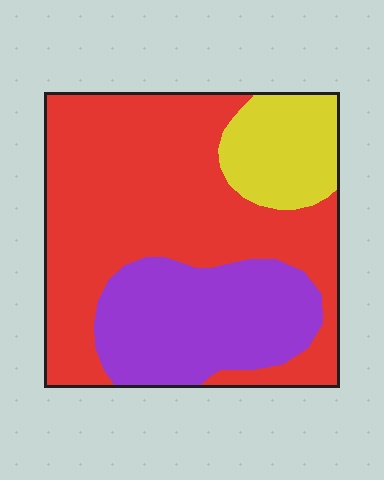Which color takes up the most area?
Red, at roughly 60%.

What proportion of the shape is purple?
Purple takes up about one quarter (1/4) of the shape.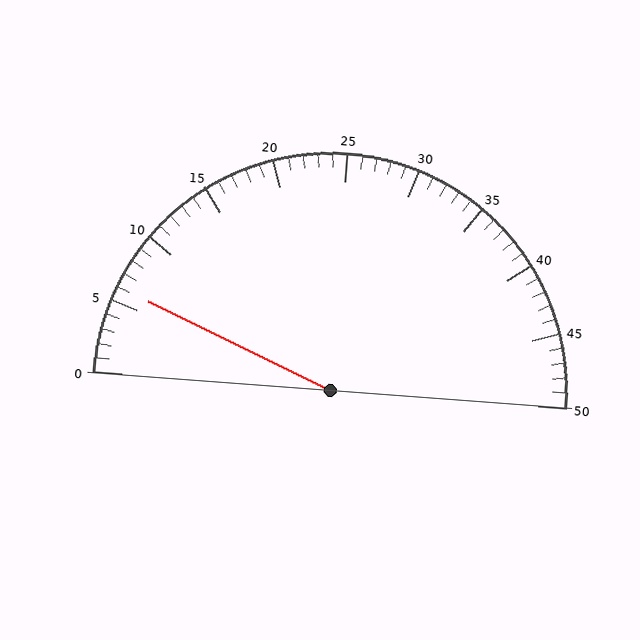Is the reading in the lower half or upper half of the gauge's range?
The reading is in the lower half of the range (0 to 50).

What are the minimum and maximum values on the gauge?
The gauge ranges from 0 to 50.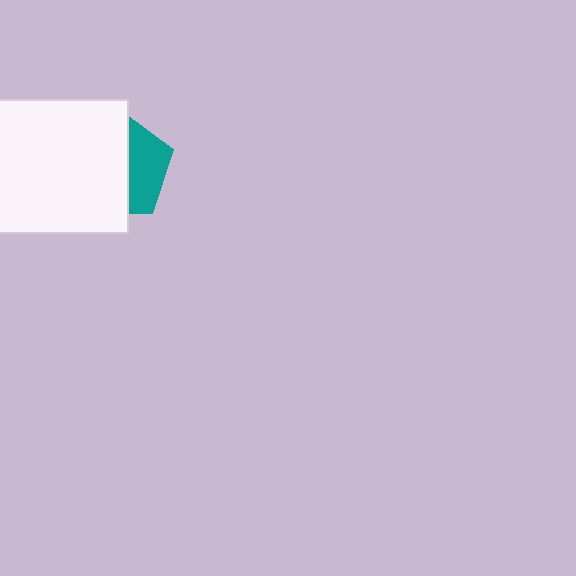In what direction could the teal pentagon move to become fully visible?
The teal pentagon could move right. That would shift it out from behind the white square entirely.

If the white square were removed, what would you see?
You would see the complete teal pentagon.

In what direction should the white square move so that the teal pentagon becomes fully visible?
The white square should move left. That is the shortest direction to clear the overlap and leave the teal pentagon fully visible.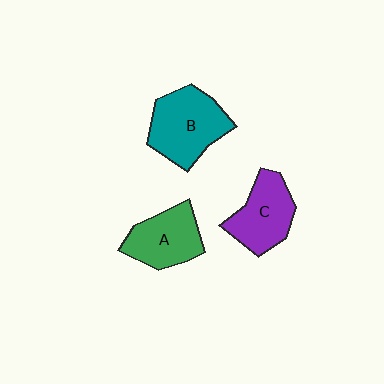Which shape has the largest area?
Shape B (teal).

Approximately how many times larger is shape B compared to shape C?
Approximately 1.2 times.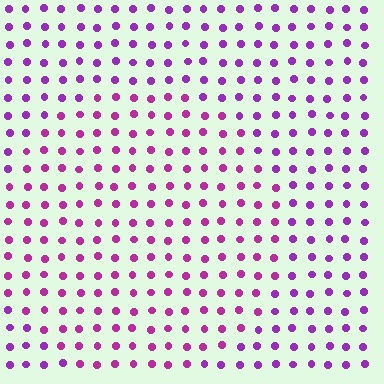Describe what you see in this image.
The image is filled with small purple elements in a uniform arrangement. A circle-shaped region is visible where the elements are tinted to a slightly different hue, forming a subtle color boundary.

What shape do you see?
I see a circle.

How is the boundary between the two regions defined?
The boundary is defined purely by a slight shift in hue (about 26 degrees). Spacing, size, and orientation are identical on both sides.